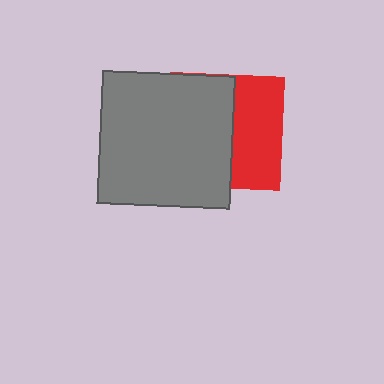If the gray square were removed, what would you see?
You would see the complete red square.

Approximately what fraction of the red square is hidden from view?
Roughly 58% of the red square is hidden behind the gray square.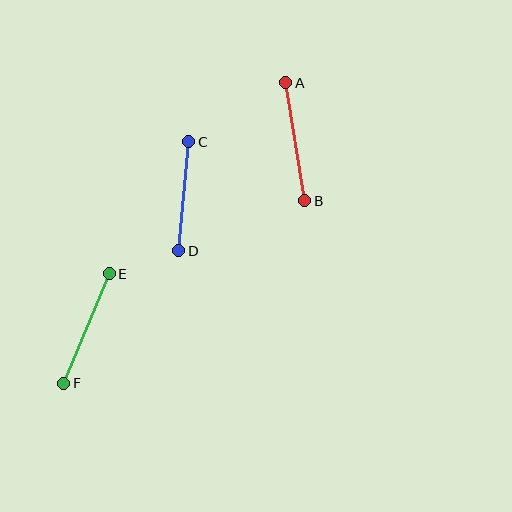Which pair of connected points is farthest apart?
Points A and B are farthest apart.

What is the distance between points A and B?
The distance is approximately 119 pixels.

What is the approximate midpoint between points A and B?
The midpoint is at approximately (295, 142) pixels.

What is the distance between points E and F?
The distance is approximately 119 pixels.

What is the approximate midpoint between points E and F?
The midpoint is at approximately (86, 329) pixels.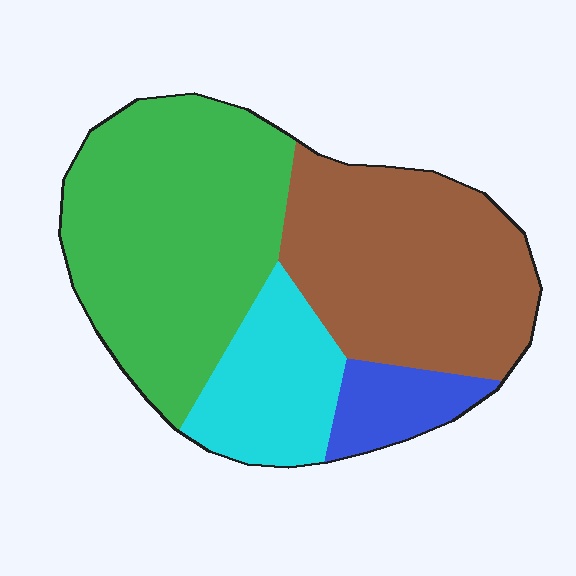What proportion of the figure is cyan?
Cyan covers roughly 15% of the figure.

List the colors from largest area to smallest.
From largest to smallest: green, brown, cyan, blue.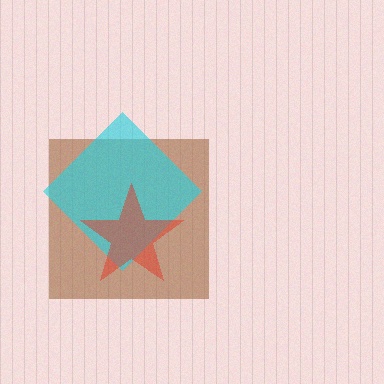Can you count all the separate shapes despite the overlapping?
Yes, there are 3 separate shapes.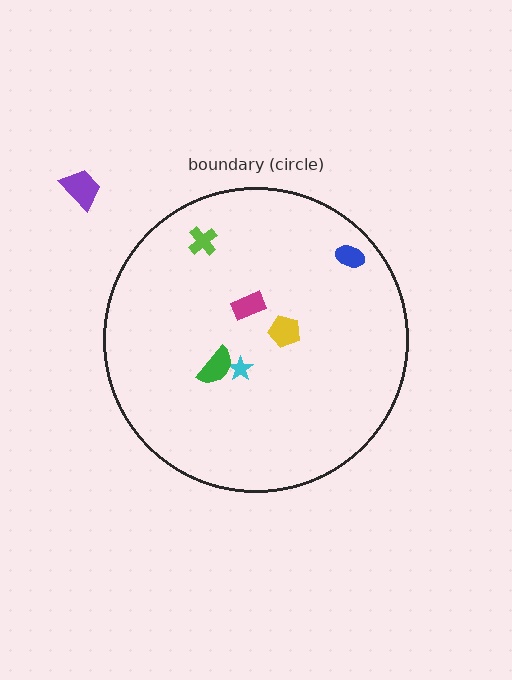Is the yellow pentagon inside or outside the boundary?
Inside.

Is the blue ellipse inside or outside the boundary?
Inside.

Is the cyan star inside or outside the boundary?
Inside.